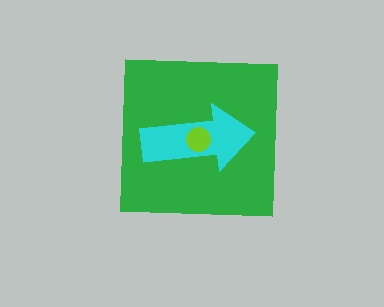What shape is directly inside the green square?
The cyan arrow.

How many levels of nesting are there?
3.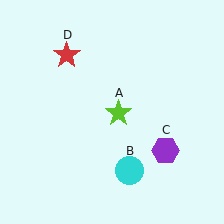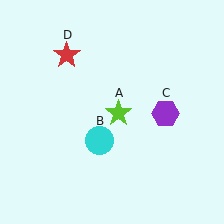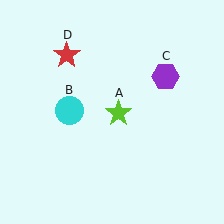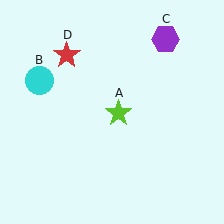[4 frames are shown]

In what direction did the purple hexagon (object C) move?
The purple hexagon (object C) moved up.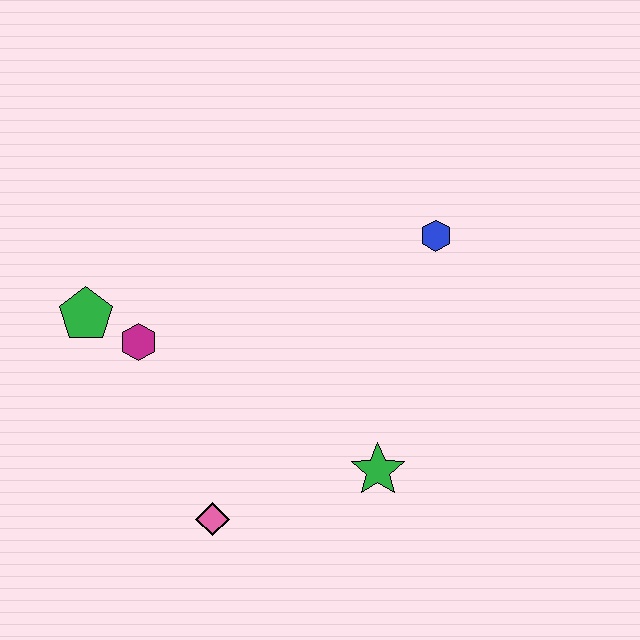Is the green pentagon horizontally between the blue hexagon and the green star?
No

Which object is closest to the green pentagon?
The magenta hexagon is closest to the green pentagon.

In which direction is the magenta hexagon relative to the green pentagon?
The magenta hexagon is to the right of the green pentagon.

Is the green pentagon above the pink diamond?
Yes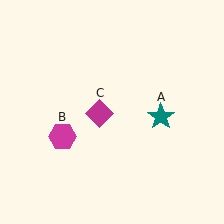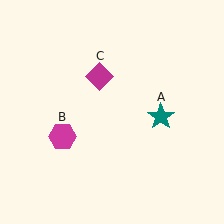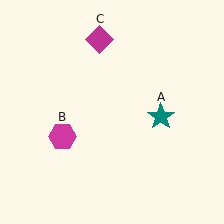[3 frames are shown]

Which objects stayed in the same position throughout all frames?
Teal star (object A) and magenta hexagon (object B) remained stationary.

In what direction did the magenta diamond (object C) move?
The magenta diamond (object C) moved up.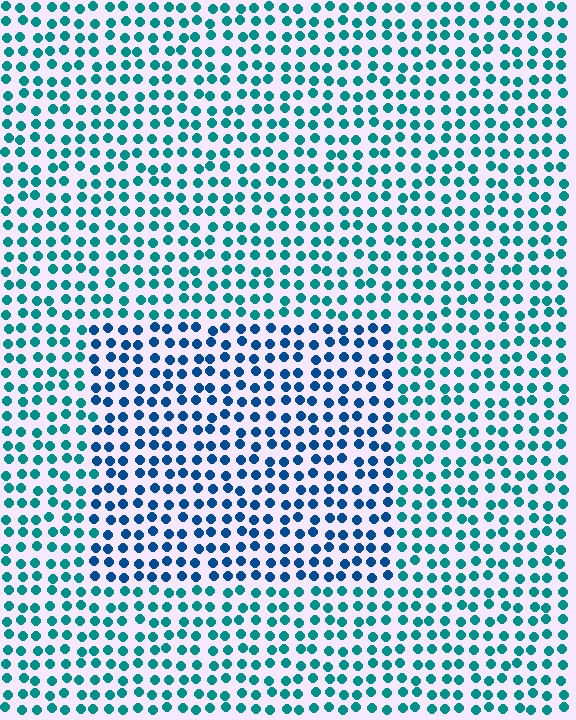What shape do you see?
I see a rectangle.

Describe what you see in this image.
The image is filled with small teal elements in a uniform arrangement. A rectangle-shaped region is visible where the elements are tinted to a slightly different hue, forming a subtle color boundary.